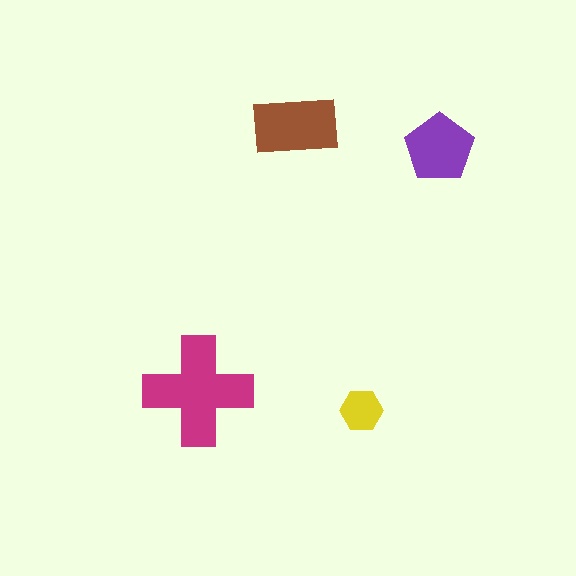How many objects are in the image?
There are 4 objects in the image.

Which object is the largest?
The magenta cross.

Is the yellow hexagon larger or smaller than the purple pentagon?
Smaller.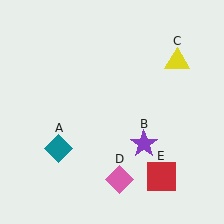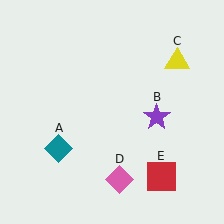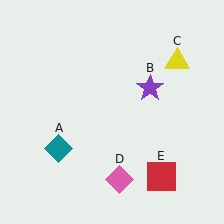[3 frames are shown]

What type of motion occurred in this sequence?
The purple star (object B) rotated counterclockwise around the center of the scene.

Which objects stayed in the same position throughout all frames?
Teal diamond (object A) and yellow triangle (object C) and pink diamond (object D) and red square (object E) remained stationary.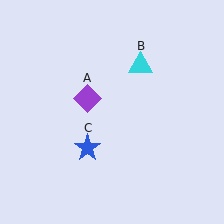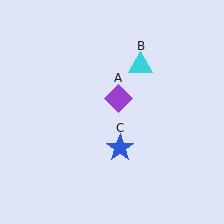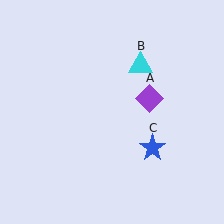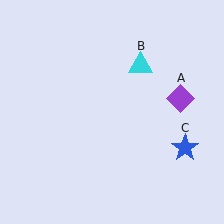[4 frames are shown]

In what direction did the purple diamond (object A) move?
The purple diamond (object A) moved right.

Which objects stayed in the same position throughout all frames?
Cyan triangle (object B) remained stationary.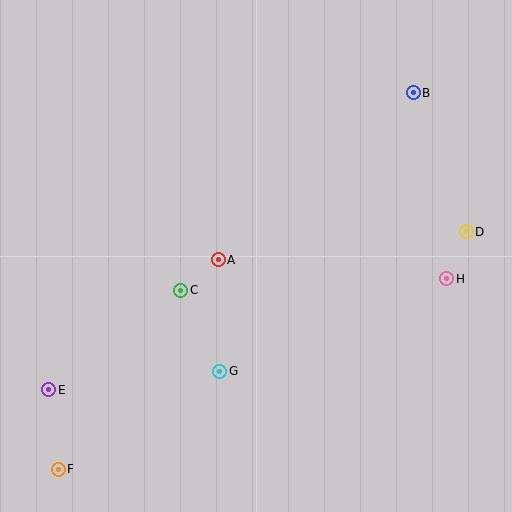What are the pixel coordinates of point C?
Point C is at (181, 290).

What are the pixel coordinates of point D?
Point D is at (466, 232).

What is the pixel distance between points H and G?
The distance between H and G is 245 pixels.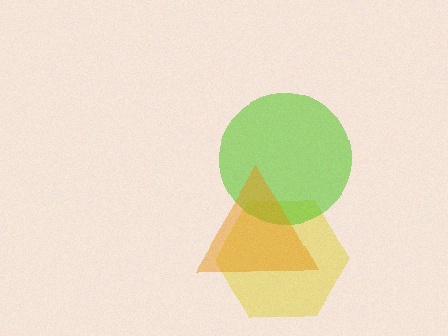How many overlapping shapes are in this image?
There are 3 overlapping shapes in the image.